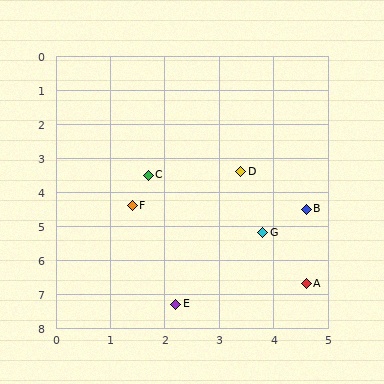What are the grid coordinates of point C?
Point C is at approximately (1.7, 3.5).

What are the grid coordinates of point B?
Point B is at approximately (4.6, 4.5).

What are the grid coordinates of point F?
Point F is at approximately (1.4, 4.4).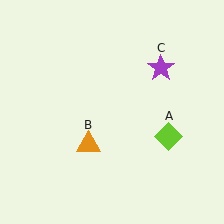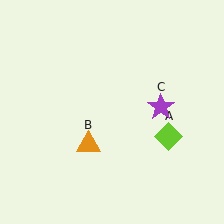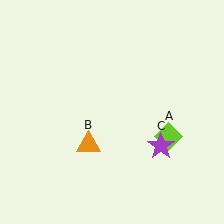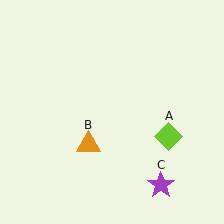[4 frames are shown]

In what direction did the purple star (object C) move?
The purple star (object C) moved down.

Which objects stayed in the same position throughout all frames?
Lime diamond (object A) and orange triangle (object B) remained stationary.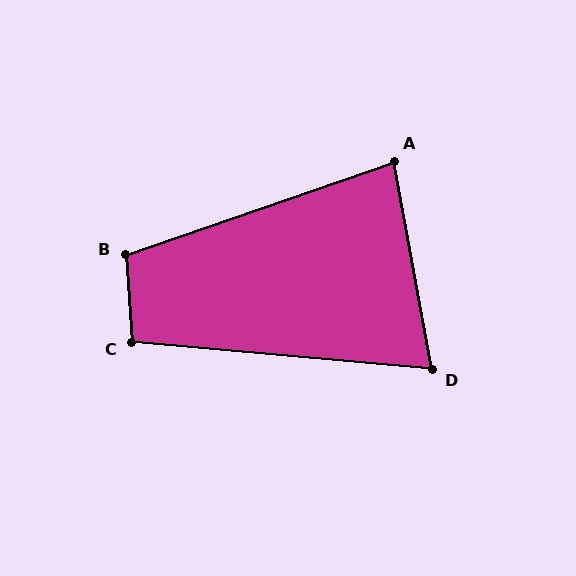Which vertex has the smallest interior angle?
D, at approximately 75 degrees.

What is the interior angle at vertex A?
Approximately 81 degrees (acute).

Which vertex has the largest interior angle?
B, at approximately 105 degrees.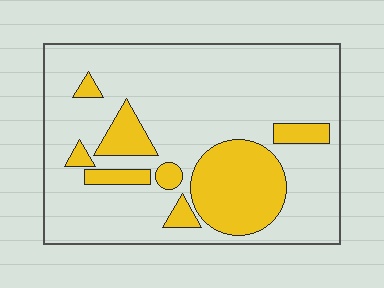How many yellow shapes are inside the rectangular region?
8.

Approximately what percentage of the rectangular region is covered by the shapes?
Approximately 25%.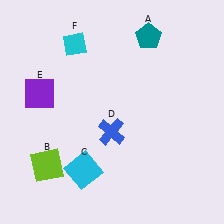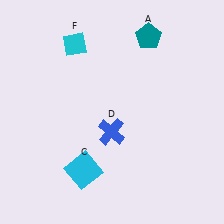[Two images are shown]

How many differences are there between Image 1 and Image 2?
There are 2 differences between the two images.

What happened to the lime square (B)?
The lime square (B) was removed in Image 2. It was in the bottom-left area of Image 1.